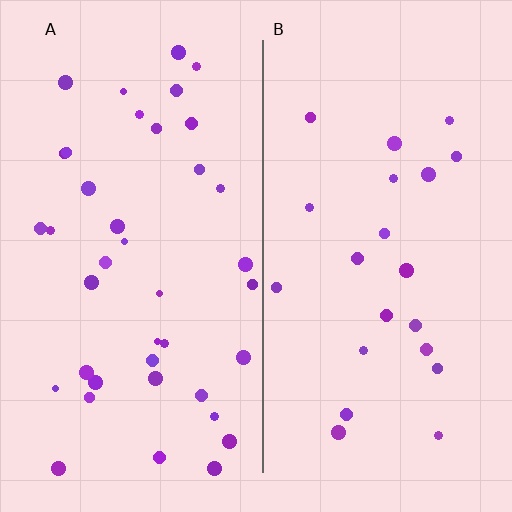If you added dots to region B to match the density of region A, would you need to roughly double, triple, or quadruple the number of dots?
Approximately double.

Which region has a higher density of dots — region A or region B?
A (the left).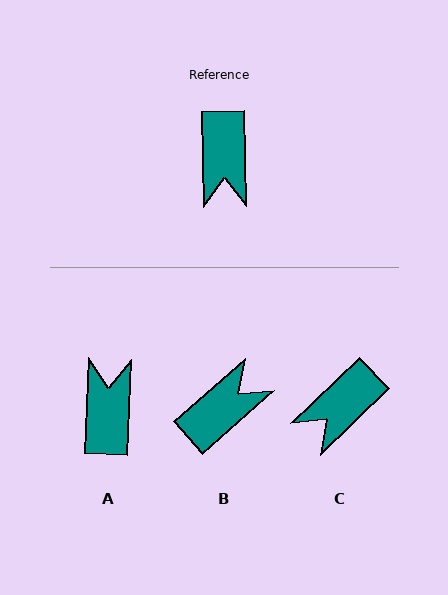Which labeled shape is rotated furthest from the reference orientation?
A, about 177 degrees away.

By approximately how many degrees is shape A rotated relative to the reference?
Approximately 177 degrees counter-clockwise.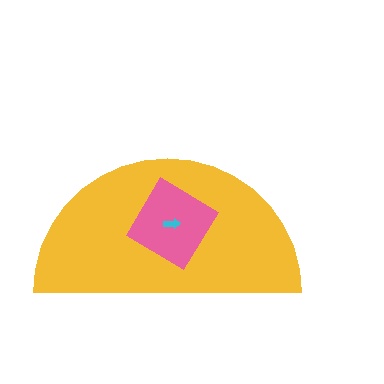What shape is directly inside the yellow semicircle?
The pink diamond.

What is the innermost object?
The cyan arrow.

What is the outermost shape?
The yellow semicircle.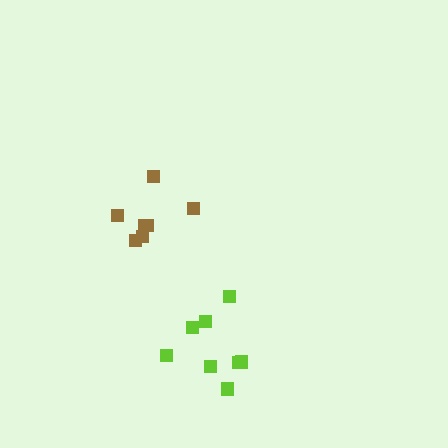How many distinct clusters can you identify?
There are 2 distinct clusters.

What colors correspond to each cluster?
The clusters are colored: lime, brown.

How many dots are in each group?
Group 1: 8 dots, Group 2: 7 dots (15 total).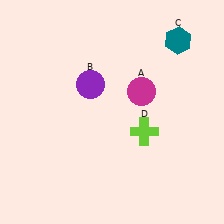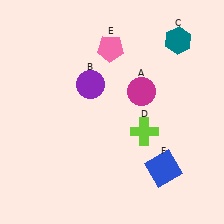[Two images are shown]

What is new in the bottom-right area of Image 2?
A blue square (F) was added in the bottom-right area of Image 2.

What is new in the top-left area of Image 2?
A pink pentagon (E) was added in the top-left area of Image 2.